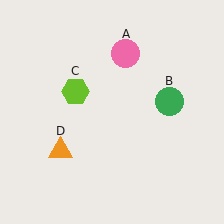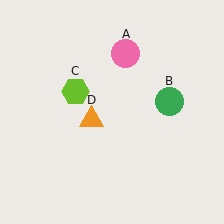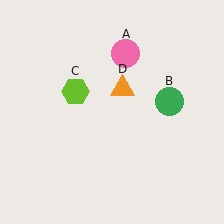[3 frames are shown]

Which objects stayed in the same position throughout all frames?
Pink circle (object A) and green circle (object B) and lime hexagon (object C) remained stationary.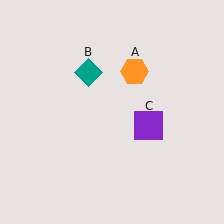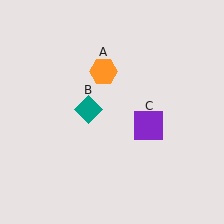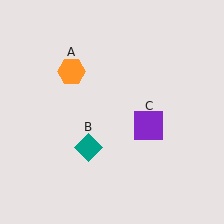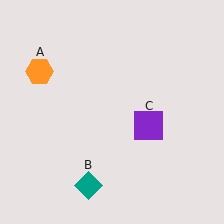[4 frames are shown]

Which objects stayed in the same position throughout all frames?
Purple square (object C) remained stationary.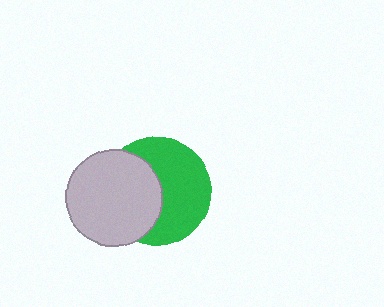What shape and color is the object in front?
The object in front is a light gray circle.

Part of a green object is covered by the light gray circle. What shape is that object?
It is a circle.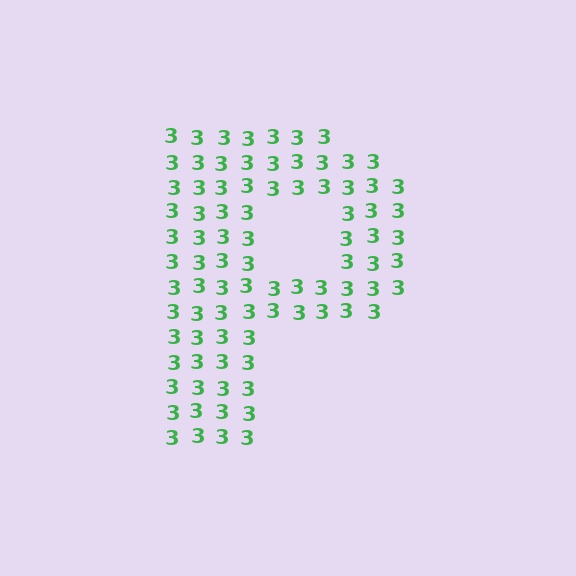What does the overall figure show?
The overall figure shows the letter P.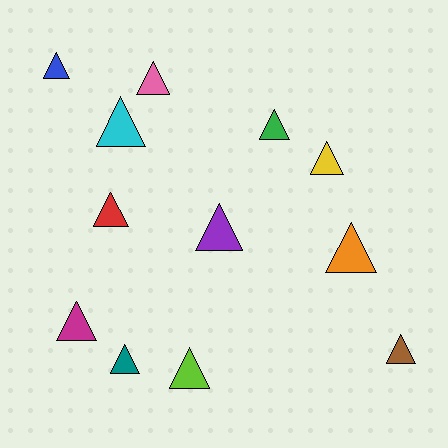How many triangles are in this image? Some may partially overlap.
There are 12 triangles.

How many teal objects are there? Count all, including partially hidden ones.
There is 1 teal object.